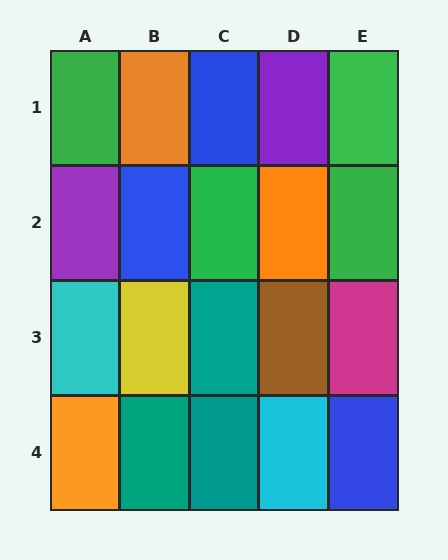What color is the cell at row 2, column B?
Blue.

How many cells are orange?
3 cells are orange.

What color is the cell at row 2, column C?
Green.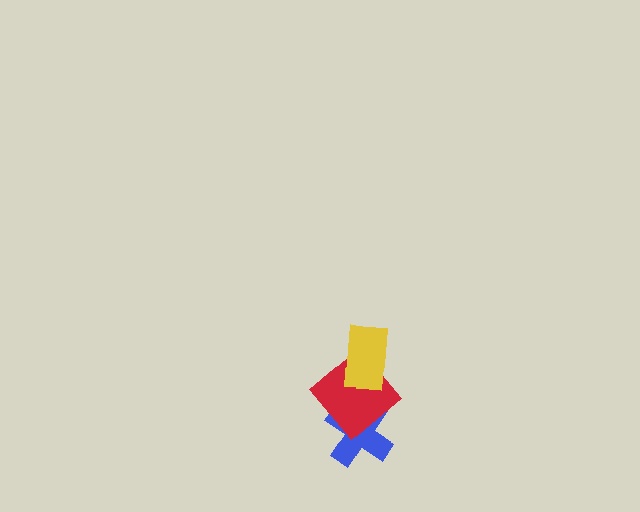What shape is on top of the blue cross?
The red diamond is on top of the blue cross.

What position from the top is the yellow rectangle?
The yellow rectangle is 1st from the top.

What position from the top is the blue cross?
The blue cross is 3rd from the top.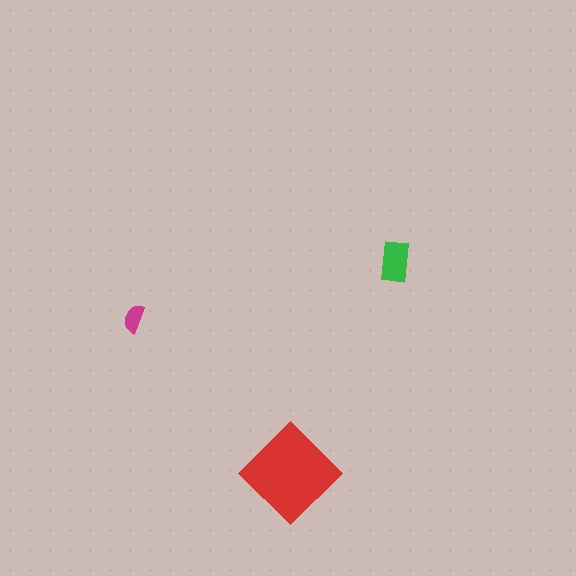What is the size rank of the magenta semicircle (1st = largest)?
3rd.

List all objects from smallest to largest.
The magenta semicircle, the green rectangle, the red diamond.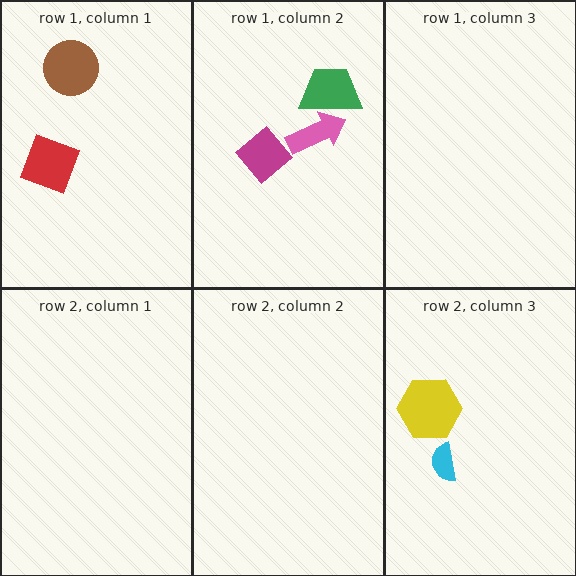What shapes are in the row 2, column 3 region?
The cyan semicircle, the yellow hexagon.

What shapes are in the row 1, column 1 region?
The brown circle, the red diamond.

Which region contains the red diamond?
The row 1, column 1 region.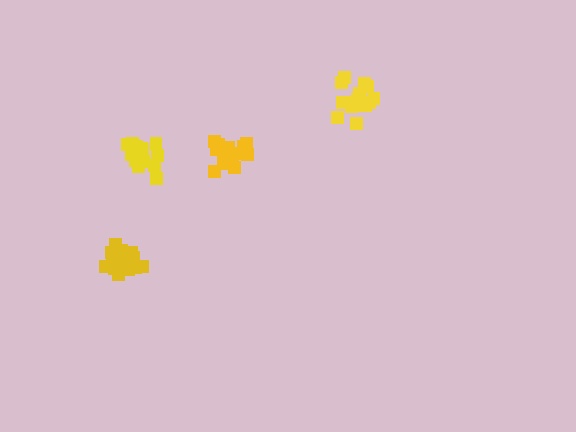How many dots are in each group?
Group 1: 13 dots, Group 2: 15 dots, Group 3: 15 dots, Group 4: 15 dots (58 total).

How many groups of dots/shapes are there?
There are 4 groups.